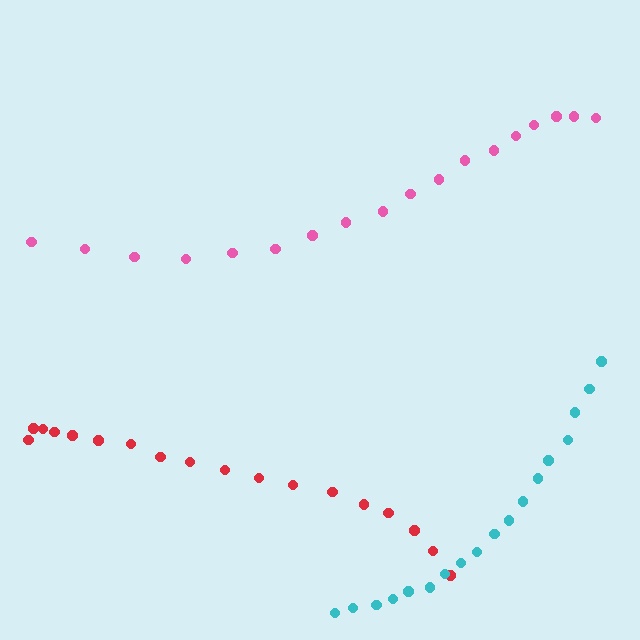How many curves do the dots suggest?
There are 3 distinct paths.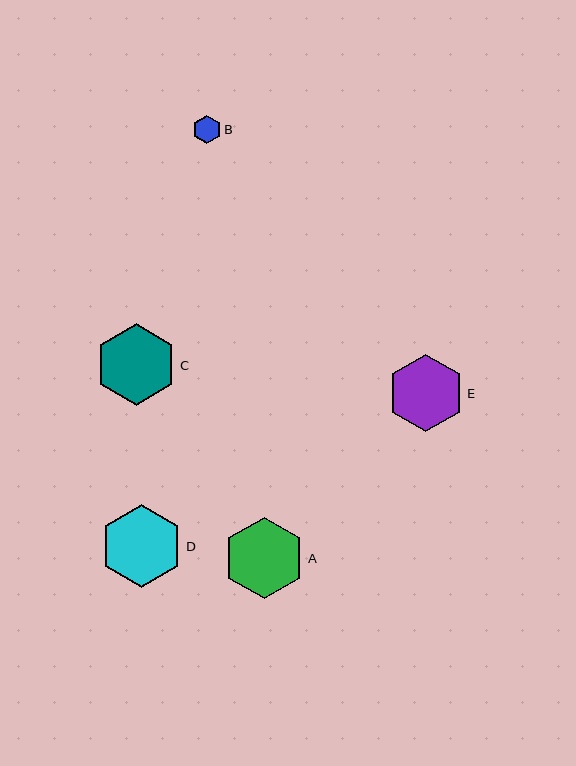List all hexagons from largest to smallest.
From largest to smallest: D, C, A, E, B.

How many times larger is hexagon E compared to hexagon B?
Hexagon E is approximately 2.7 times the size of hexagon B.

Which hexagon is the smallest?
Hexagon B is the smallest with a size of approximately 28 pixels.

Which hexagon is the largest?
Hexagon D is the largest with a size of approximately 83 pixels.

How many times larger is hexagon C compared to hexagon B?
Hexagon C is approximately 2.9 times the size of hexagon B.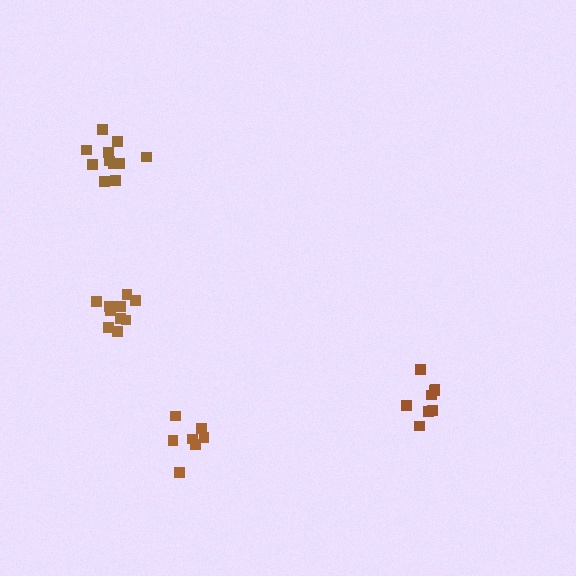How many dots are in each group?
Group 1: 11 dots, Group 2: 7 dots, Group 3: 10 dots, Group 4: 8 dots (36 total).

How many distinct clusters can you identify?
There are 4 distinct clusters.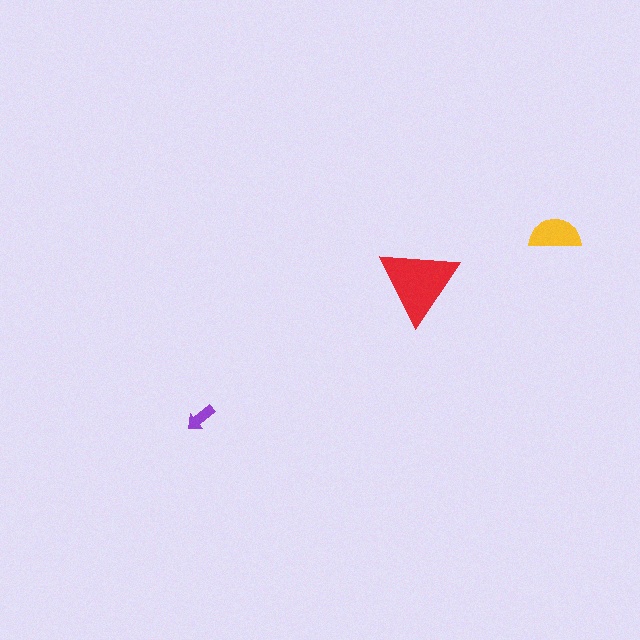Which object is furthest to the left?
The purple arrow is leftmost.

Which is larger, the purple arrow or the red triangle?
The red triangle.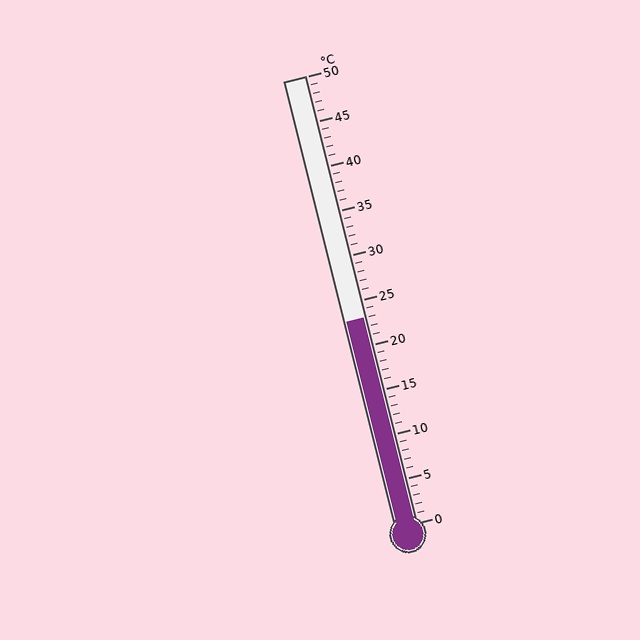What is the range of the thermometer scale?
The thermometer scale ranges from 0°C to 50°C.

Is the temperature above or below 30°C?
The temperature is below 30°C.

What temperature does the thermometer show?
The thermometer shows approximately 23°C.